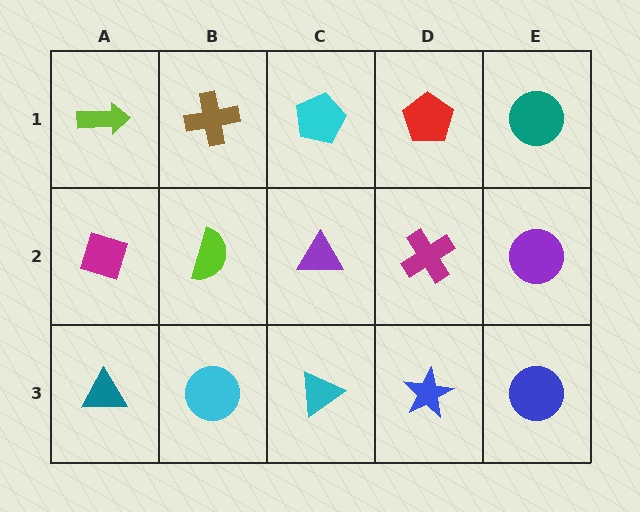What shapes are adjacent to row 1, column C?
A purple triangle (row 2, column C), a brown cross (row 1, column B), a red pentagon (row 1, column D).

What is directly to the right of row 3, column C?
A blue star.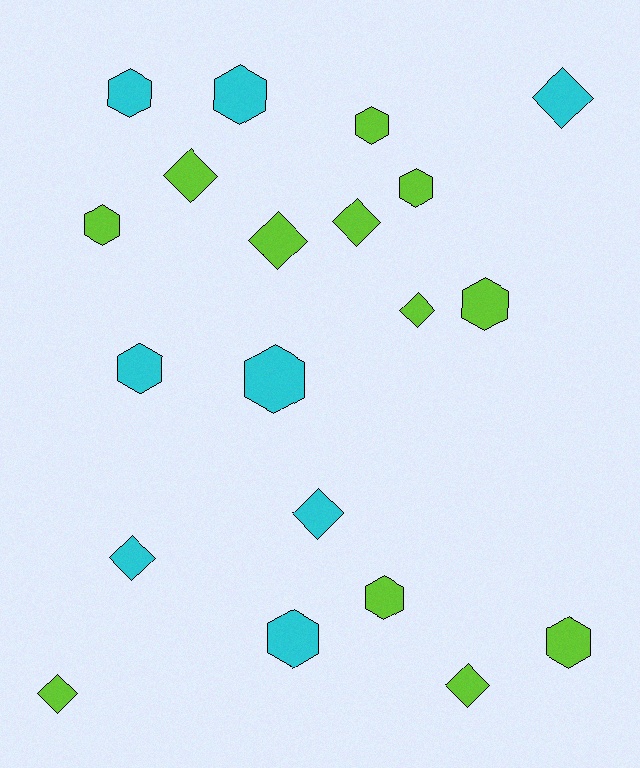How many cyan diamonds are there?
There are 3 cyan diamonds.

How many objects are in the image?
There are 20 objects.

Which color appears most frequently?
Lime, with 12 objects.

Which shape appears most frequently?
Hexagon, with 11 objects.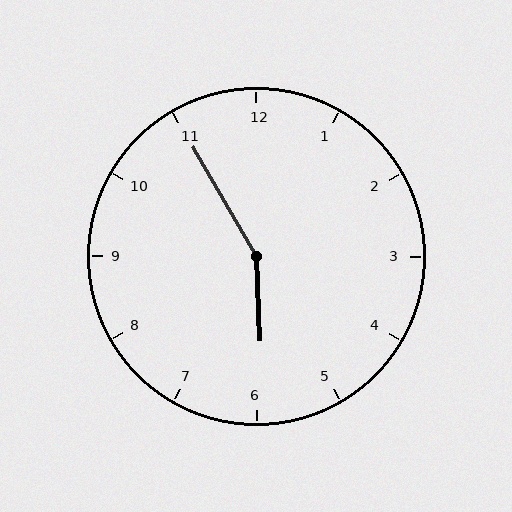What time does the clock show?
5:55.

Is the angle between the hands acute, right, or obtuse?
It is obtuse.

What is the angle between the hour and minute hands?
Approximately 152 degrees.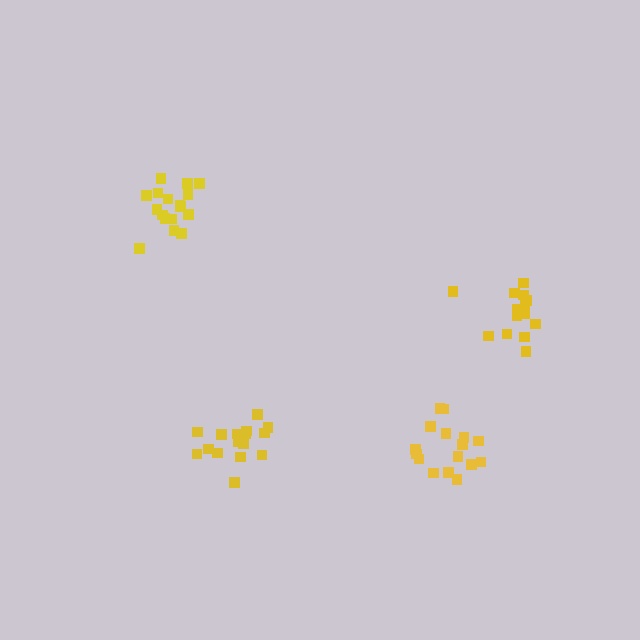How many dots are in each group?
Group 1: 17 dots, Group 2: 17 dots, Group 3: 17 dots, Group 4: 14 dots (65 total).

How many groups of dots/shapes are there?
There are 4 groups.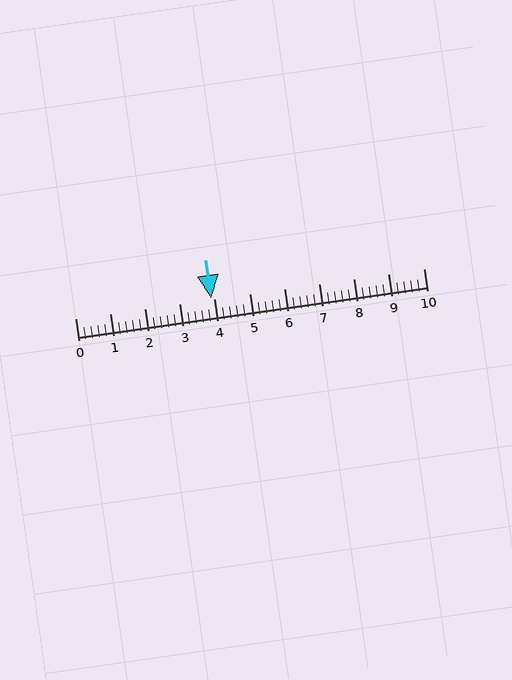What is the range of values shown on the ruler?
The ruler shows values from 0 to 10.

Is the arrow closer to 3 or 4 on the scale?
The arrow is closer to 4.